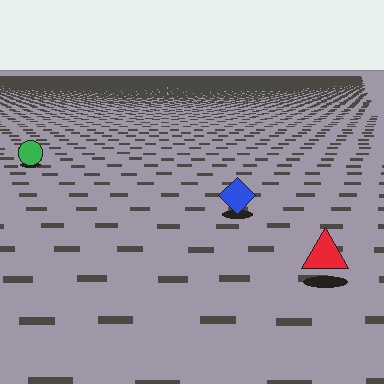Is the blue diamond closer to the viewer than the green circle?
Yes. The blue diamond is closer — you can tell from the texture gradient: the ground texture is coarser near it.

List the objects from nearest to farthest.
From nearest to farthest: the red triangle, the blue diamond, the green circle.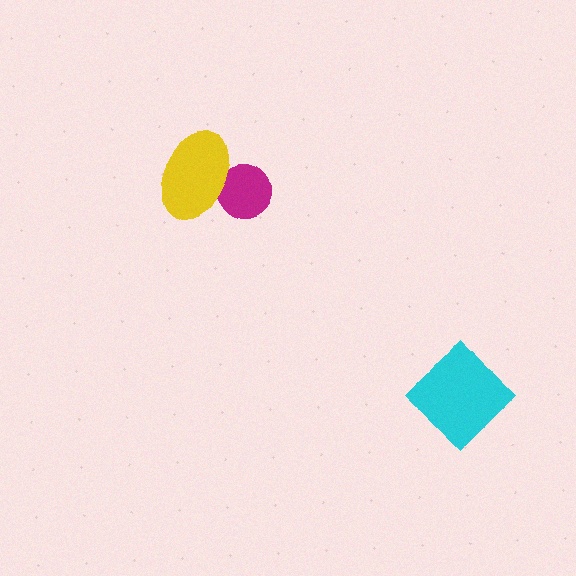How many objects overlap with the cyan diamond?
0 objects overlap with the cyan diamond.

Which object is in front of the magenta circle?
The yellow ellipse is in front of the magenta circle.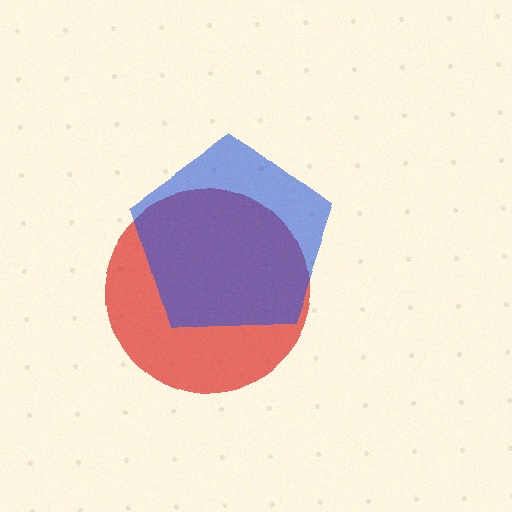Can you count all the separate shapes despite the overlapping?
Yes, there are 2 separate shapes.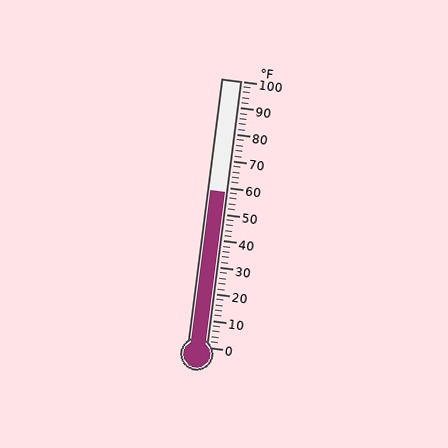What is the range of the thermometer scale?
The thermometer scale ranges from 0°F to 100°F.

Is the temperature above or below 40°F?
The temperature is above 40°F.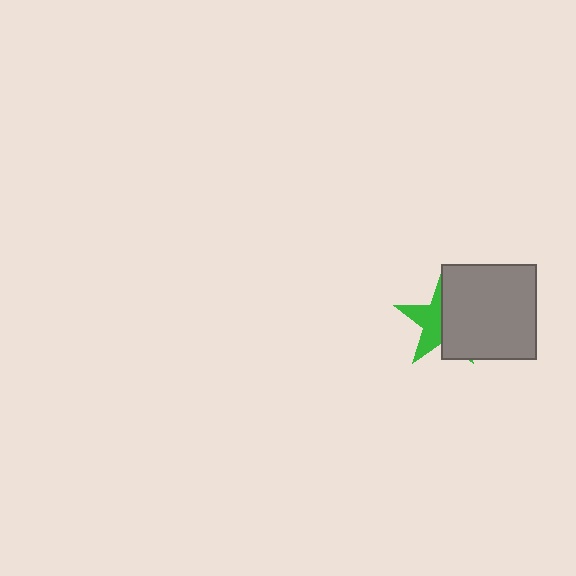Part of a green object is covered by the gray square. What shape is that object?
It is a star.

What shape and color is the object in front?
The object in front is a gray square.